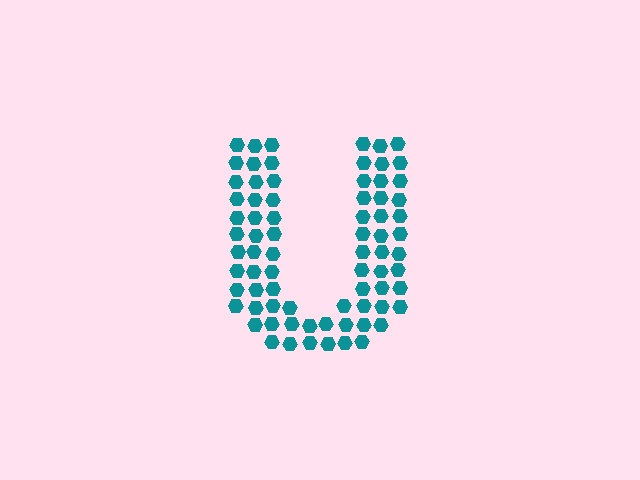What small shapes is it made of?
It is made of small hexagons.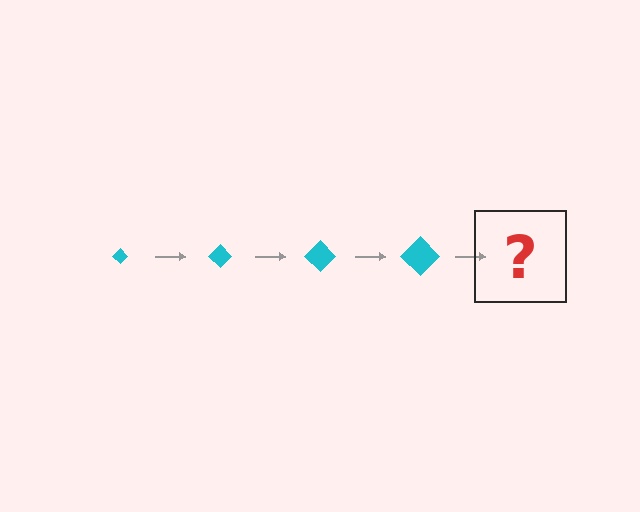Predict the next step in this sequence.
The next step is a cyan diamond, larger than the previous one.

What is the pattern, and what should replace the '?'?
The pattern is that the diamond gets progressively larger each step. The '?' should be a cyan diamond, larger than the previous one.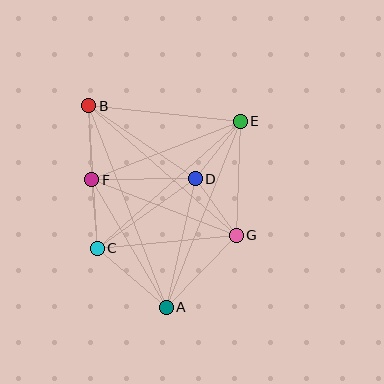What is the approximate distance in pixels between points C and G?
The distance between C and G is approximately 139 pixels.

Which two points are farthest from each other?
Points A and B are farthest from each other.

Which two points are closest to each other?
Points C and F are closest to each other.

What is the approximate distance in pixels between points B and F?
The distance between B and F is approximately 74 pixels.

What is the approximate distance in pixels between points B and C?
The distance between B and C is approximately 143 pixels.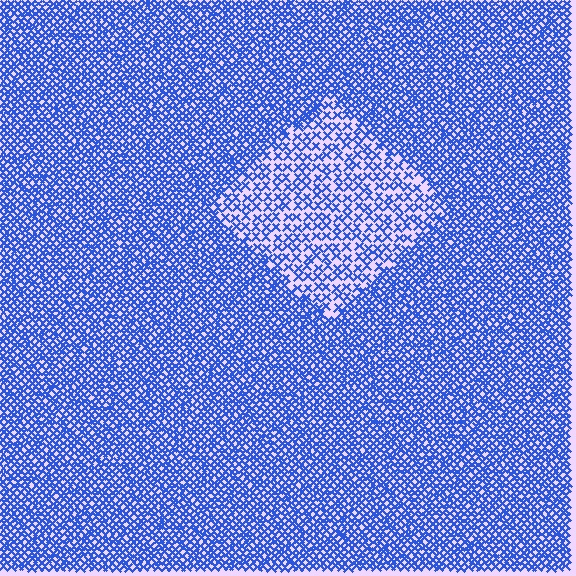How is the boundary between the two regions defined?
The boundary is defined by a change in element density (approximately 2.1x ratio). All elements are the same color, size, and shape.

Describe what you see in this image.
The image contains small blue elements arranged at two different densities. A diamond-shaped region is visible where the elements are less densely packed than the surrounding area.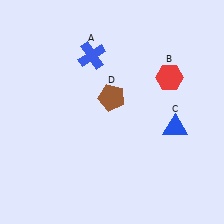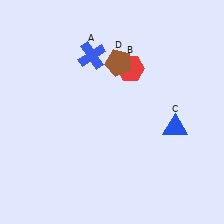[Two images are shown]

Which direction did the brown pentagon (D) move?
The brown pentagon (D) moved up.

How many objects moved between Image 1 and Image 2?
2 objects moved between the two images.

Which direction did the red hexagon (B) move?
The red hexagon (B) moved left.